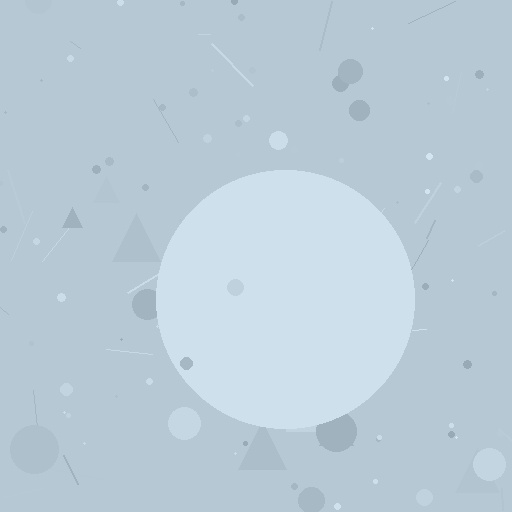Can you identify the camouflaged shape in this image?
The camouflaged shape is a circle.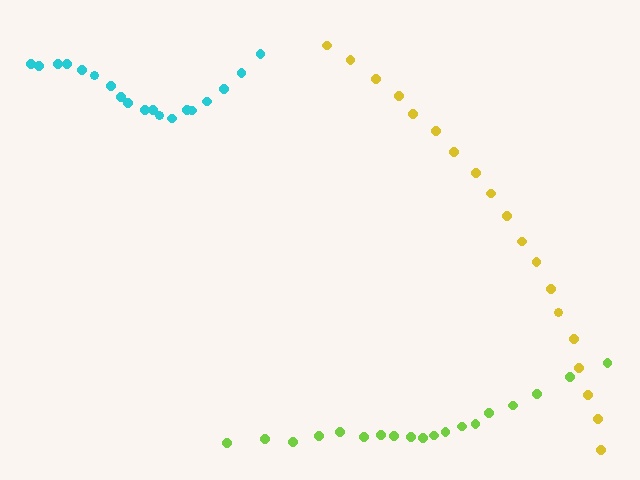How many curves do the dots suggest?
There are 3 distinct paths.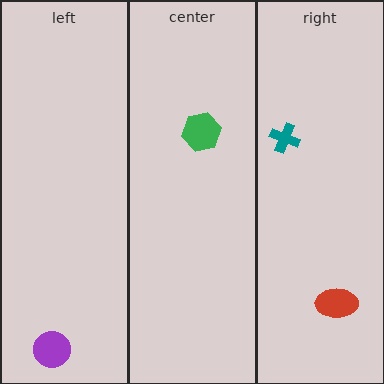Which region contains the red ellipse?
The right region.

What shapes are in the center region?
The green hexagon.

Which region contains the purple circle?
The left region.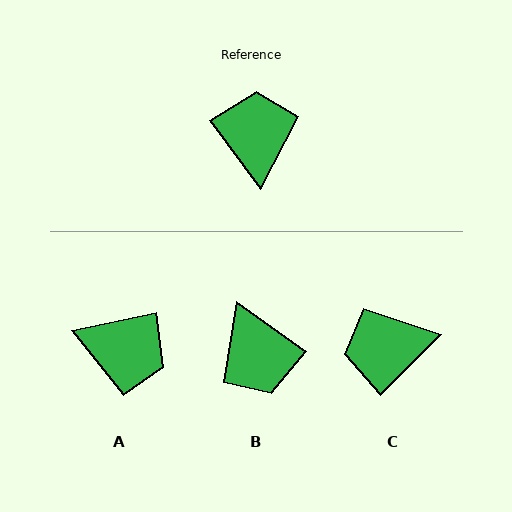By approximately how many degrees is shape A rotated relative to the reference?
Approximately 114 degrees clockwise.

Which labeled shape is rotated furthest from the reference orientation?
B, about 162 degrees away.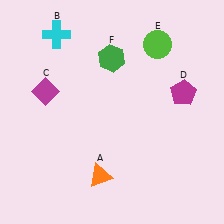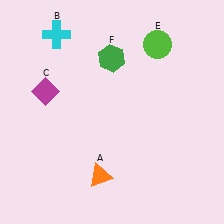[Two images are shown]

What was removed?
The magenta pentagon (D) was removed in Image 2.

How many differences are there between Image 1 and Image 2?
There is 1 difference between the two images.